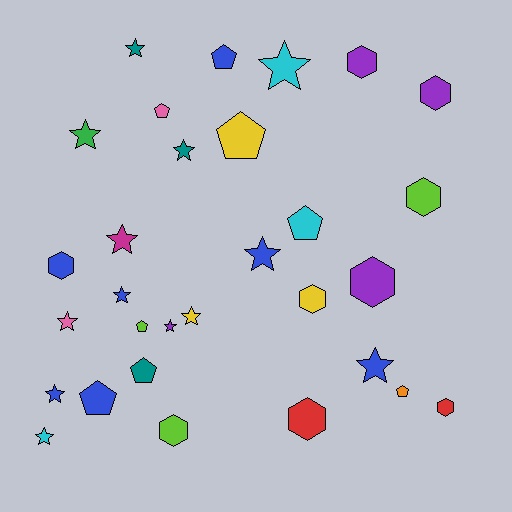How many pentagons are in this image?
There are 8 pentagons.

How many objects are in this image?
There are 30 objects.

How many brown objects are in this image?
There are no brown objects.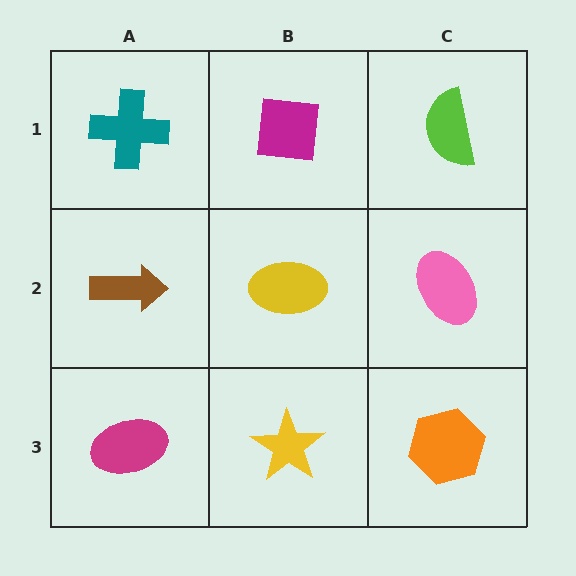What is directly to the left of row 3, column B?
A magenta ellipse.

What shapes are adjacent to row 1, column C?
A pink ellipse (row 2, column C), a magenta square (row 1, column B).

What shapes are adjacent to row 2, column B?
A magenta square (row 1, column B), a yellow star (row 3, column B), a brown arrow (row 2, column A), a pink ellipse (row 2, column C).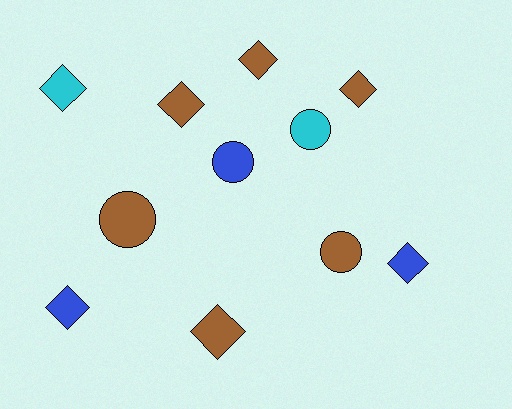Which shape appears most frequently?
Diamond, with 7 objects.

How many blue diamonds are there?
There are 2 blue diamonds.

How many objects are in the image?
There are 11 objects.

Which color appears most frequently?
Brown, with 6 objects.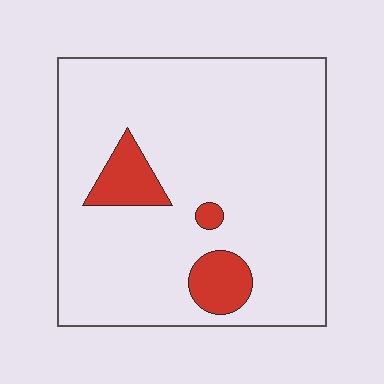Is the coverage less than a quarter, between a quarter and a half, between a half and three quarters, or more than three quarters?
Less than a quarter.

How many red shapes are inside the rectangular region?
3.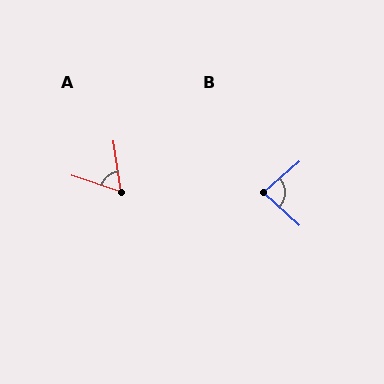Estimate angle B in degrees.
Approximately 83 degrees.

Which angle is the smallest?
A, at approximately 64 degrees.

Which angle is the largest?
B, at approximately 83 degrees.